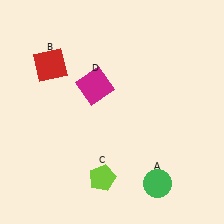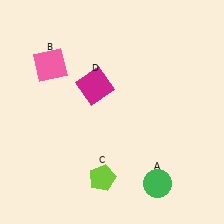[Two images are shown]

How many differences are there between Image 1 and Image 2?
There is 1 difference between the two images.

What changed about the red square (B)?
In Image 1, B is red. In Image 2, it changed to pink.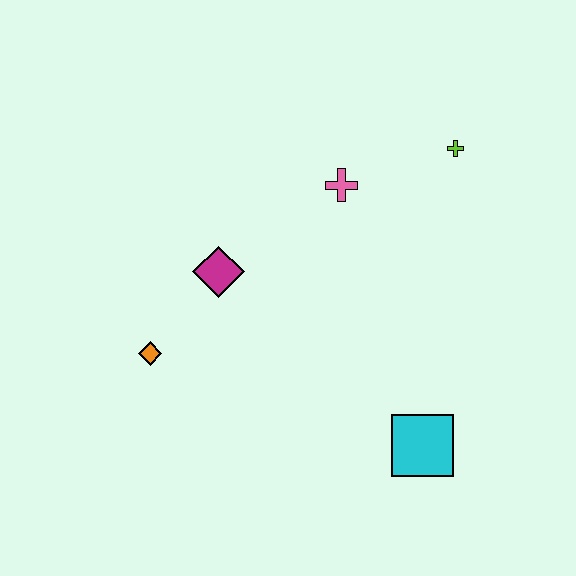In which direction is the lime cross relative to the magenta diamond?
The lime cross is to the right of the magenta diamond.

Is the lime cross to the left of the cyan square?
No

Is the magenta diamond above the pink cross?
No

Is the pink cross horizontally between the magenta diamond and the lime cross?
Yes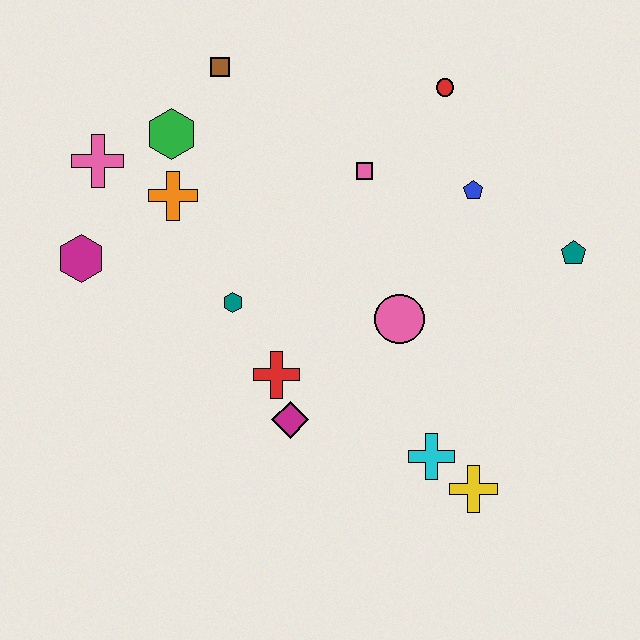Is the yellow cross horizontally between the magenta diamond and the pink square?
No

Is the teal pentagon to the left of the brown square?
No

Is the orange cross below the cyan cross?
No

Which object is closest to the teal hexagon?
The red cross is closest to the teal hexagon.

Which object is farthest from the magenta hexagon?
The teal pentagon is farthest from the magenta hexagon.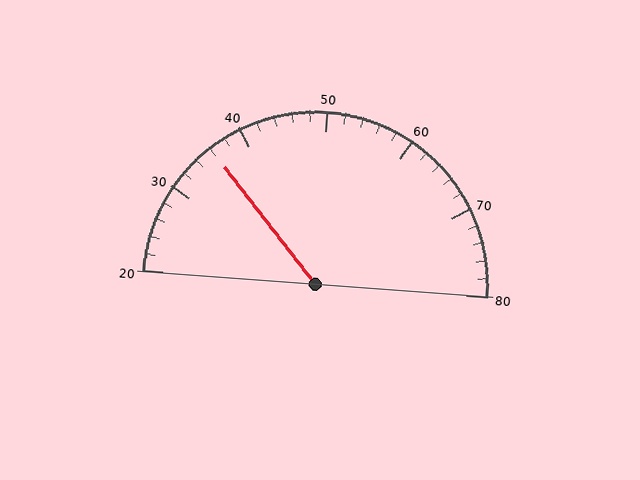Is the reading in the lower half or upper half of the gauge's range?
The reading is in the lower half of the range (20 to 80).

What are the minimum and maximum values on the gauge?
The gauge ranges from 20 to 80.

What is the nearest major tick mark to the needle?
The nearest major tick mark is 40.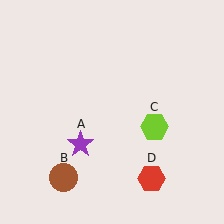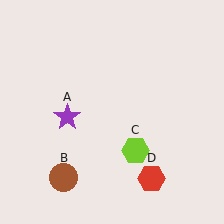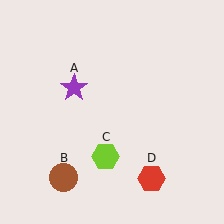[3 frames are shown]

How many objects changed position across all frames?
2 objects changed position: purple star (object A), lime hexagon (object C).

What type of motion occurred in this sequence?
The purple star (object A), lime hexagon (object C) rotated clockwise around the center of the scene.